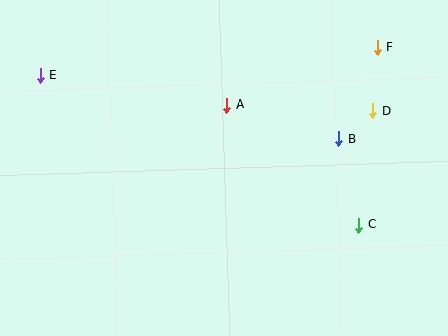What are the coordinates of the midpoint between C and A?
The midpoint between C and A is at (293, 165).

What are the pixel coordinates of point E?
Point E is at (40, 75).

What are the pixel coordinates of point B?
Point B is at (339, 139).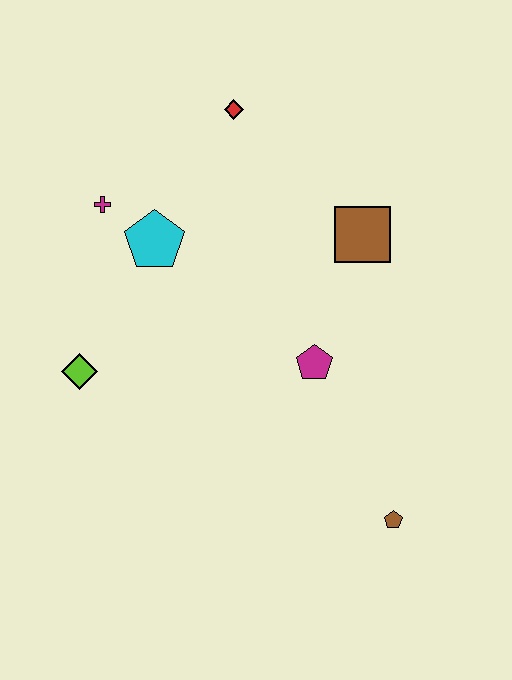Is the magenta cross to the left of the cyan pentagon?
Yes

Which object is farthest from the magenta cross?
The brown pentagon is farthest from the magenta cross.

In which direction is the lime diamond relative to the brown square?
The lime diamond is to the left of the brown square.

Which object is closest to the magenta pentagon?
The brown square is closest to the magenta pentagon.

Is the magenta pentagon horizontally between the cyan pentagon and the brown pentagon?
Yes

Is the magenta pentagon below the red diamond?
Yes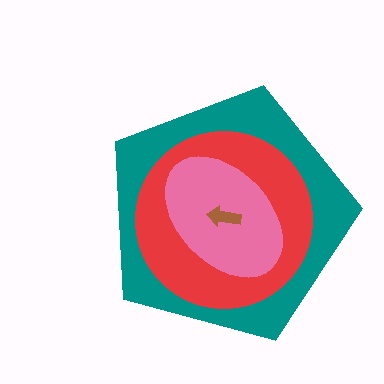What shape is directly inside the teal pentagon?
The red circle.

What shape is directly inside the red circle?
The pink ellipse.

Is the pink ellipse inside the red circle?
Yes.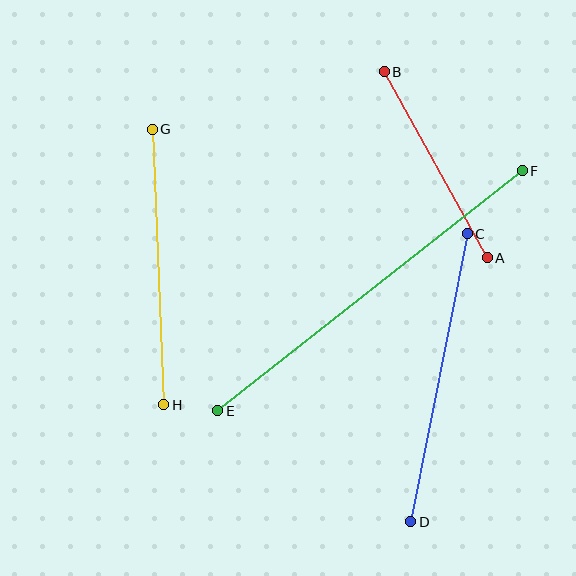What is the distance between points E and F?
The distance is approximately 388 pixels.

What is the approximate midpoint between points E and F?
The midpoint is at approximately (370, 291) pixels.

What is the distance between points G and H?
The distance is approximately 276 pixels.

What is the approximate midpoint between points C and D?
The midpoint is at approximately (439, 378) pixels.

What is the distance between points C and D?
The distance is approximately 294 pixels.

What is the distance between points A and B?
The distance is approximately 212 pixels.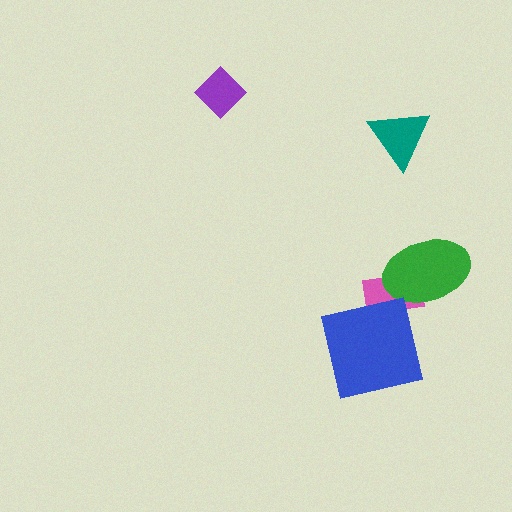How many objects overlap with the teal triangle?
0 objects overlap with the teal triangle.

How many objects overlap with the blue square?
1 object overlaps with the blue square.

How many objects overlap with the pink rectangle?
2 objects overlap with the pink rectangle.